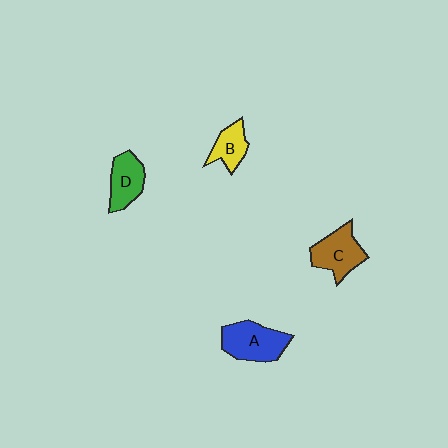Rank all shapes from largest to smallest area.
From largest to smallest: A (blue), C (brown), D (green), B (yellow).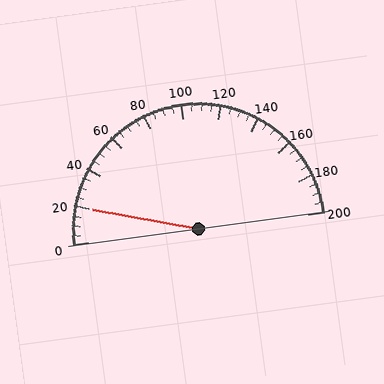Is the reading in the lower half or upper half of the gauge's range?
The reading is in the lower half of the range (0 to 200).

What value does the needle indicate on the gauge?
The needle indicates approximately 20.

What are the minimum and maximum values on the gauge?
The gauge ranges from 0 to 200.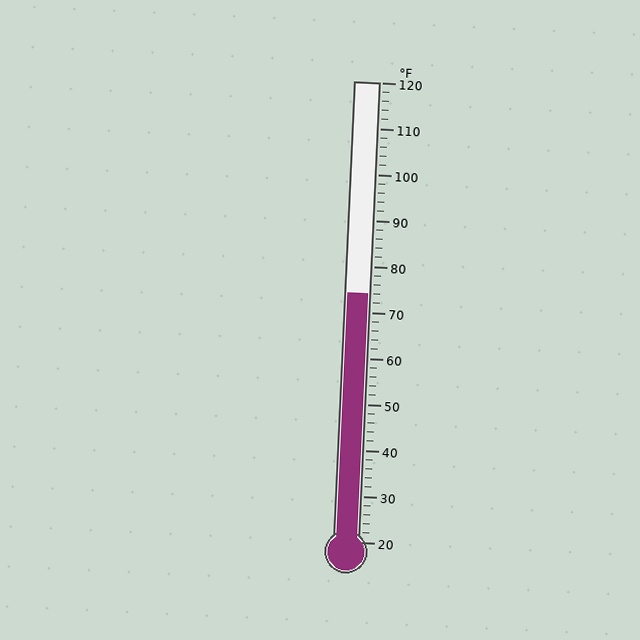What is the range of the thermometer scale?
The thermometer scale ranges from 20°F to 120°F.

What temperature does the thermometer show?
The thermometer shows approximately 74°F.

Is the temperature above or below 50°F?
The temperature is above 50°F.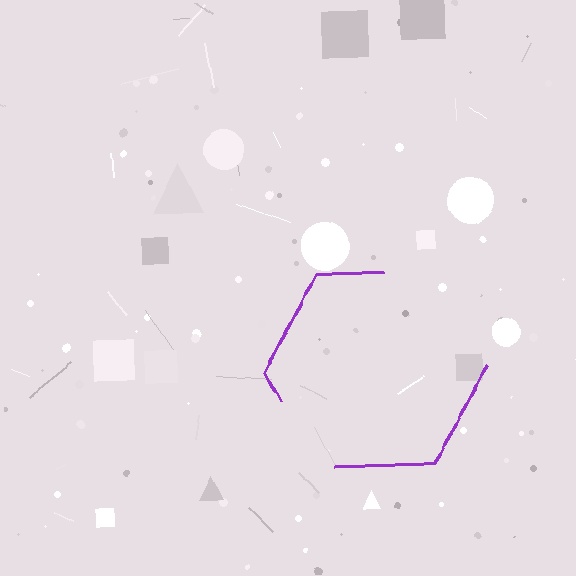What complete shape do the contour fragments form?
The contour fragments form a hexagon.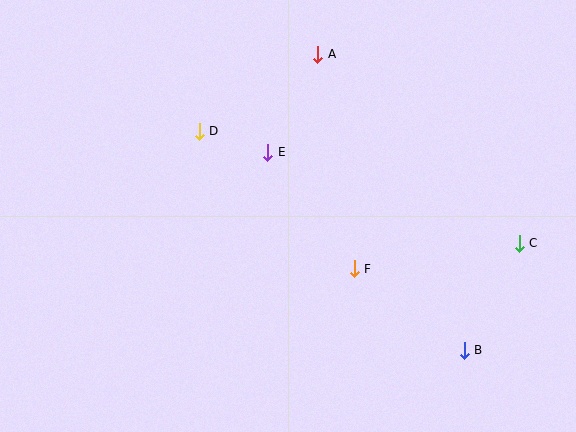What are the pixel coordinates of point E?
Point E is at (268, 152).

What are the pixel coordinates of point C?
Point C is at (519, 243).